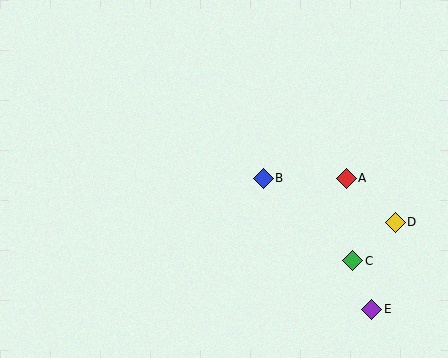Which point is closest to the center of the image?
Point B at (263, 178) is closest to the center.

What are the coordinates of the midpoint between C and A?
The midpoint between C and A is at (349, 219).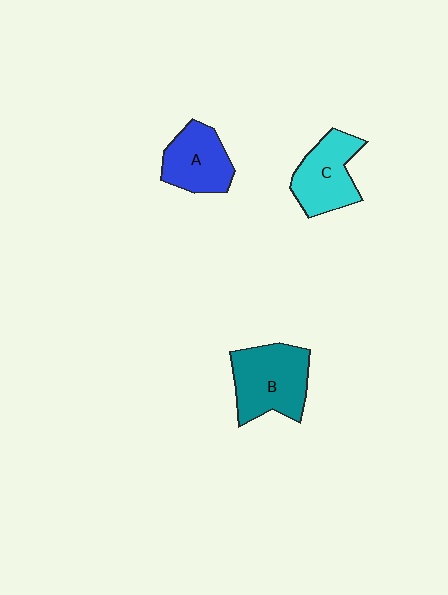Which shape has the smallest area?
Shape A (blue).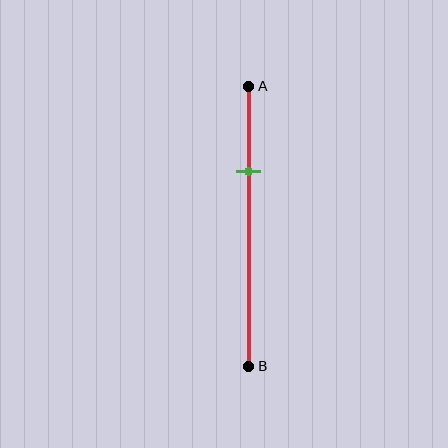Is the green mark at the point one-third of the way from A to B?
Yes, the mark is approximately at the one-third point.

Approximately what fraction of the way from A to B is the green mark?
The green mark is approximately 30% of the way from A to B.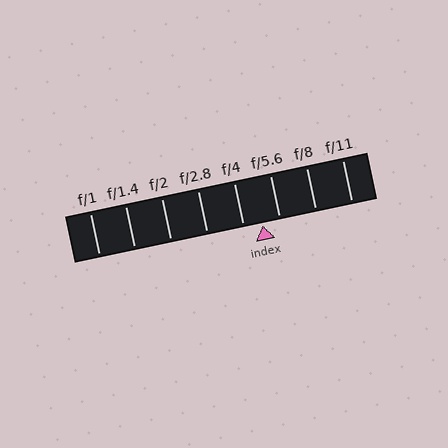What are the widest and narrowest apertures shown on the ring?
The widest aperture shown is f/1 and the narrowest is f/11.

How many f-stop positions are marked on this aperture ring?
There are 8 f-stop positions marked.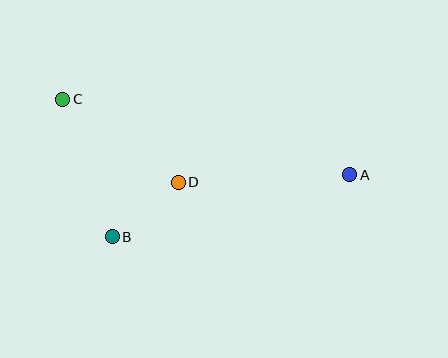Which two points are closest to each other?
Points B and D are closest to each other.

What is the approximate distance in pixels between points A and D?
The distance between A and D is approximately 172 pixels.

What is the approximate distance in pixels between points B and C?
The distance between B and C is approximately 146 pixels.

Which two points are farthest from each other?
Points A and C are farthest from each other.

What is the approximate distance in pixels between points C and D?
The distance between C and D is approximately 142 pixels.